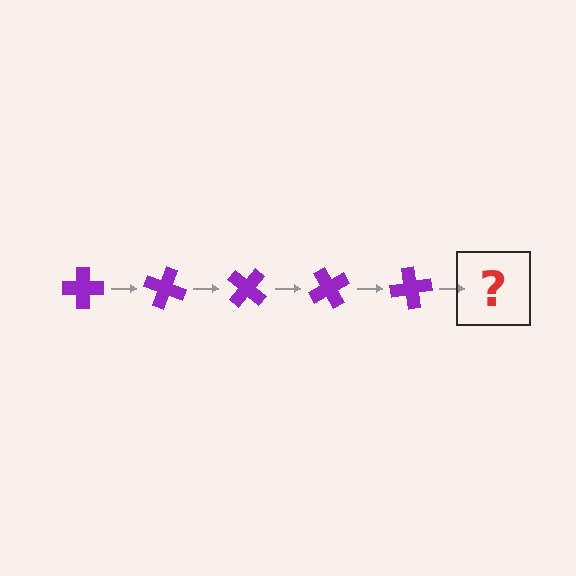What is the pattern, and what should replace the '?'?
The pattern is that the cross rotates 20 degrees each step. The '?' should be a purple cross rotated 100 degrees.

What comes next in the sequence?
The next element should be a purple cross rotated 100 degrees.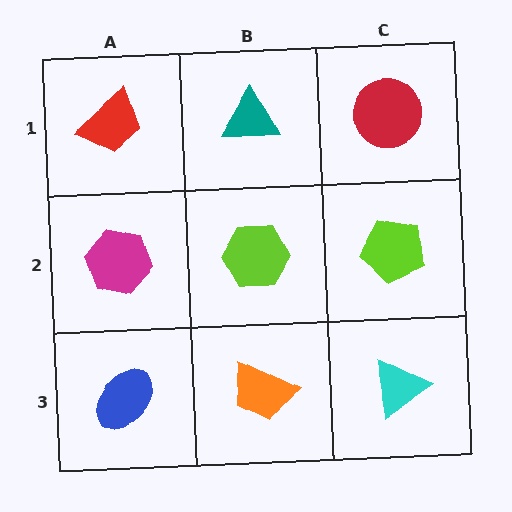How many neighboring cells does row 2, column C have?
3.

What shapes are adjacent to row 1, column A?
A magenta hexagon (row 2, column A), a teal triangle (row 1, column B).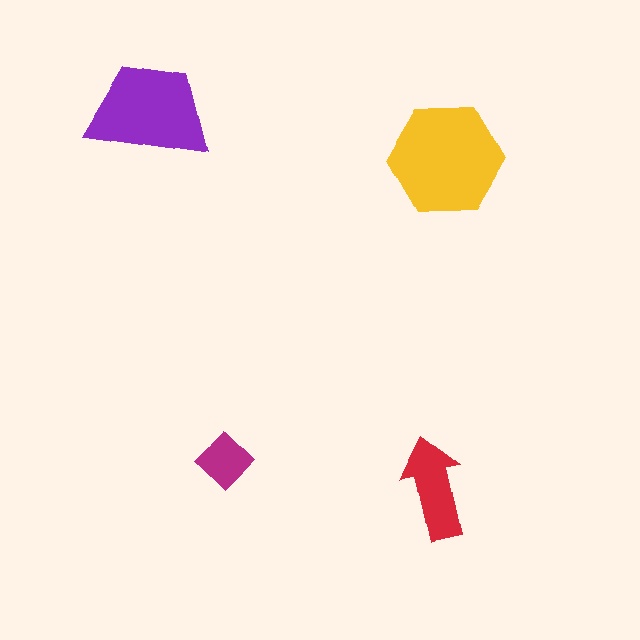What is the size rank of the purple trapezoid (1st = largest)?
2nd.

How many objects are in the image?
There are 4 objects in the image.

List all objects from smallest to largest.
The magenta diamond, the red arrow, the purple trapezoid, the yellow hexagon.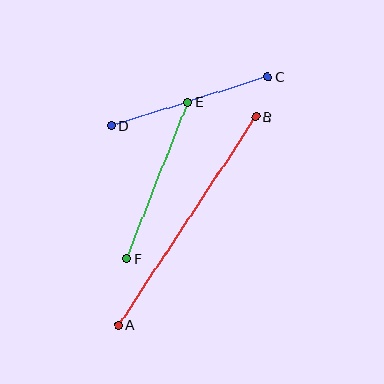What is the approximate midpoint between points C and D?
The midpoint is at approximately (190, 101) pixels.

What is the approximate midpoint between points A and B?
The midpoint is at approximately (187, 221) pixels.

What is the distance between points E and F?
The distance is approximately 168 pixels.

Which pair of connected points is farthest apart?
Points A and B are farthest apart.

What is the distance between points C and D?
The distance is approximately 164 pixels.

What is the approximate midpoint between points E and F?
The midpoint is at approximately (157, 180) pixels.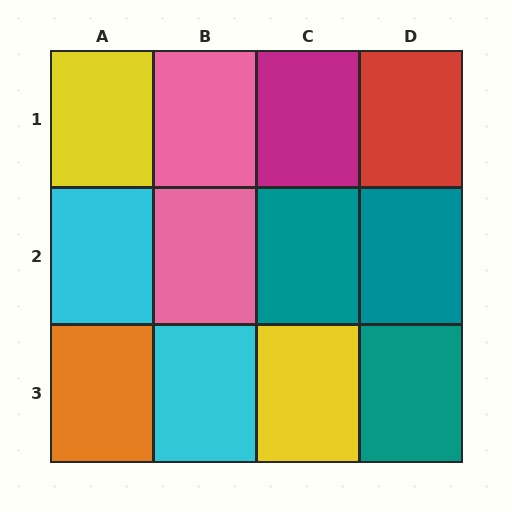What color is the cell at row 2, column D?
Teal.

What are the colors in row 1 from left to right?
Yellow, pink, magenta, red.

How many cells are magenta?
1 cell is magenta.